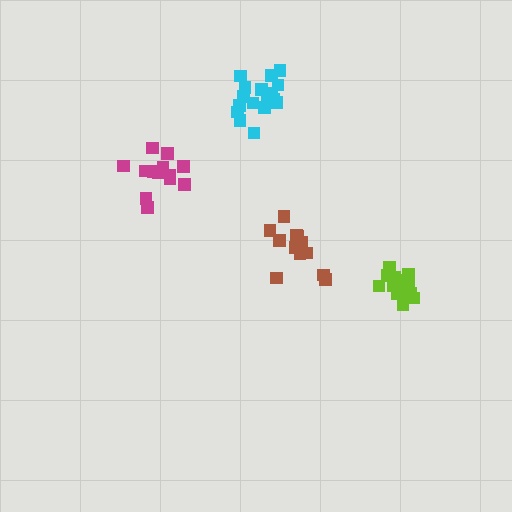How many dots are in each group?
Group 1: 13 dots, Group 2: 14 dots, Group 3: 13 dots, Group 4: 17 dots (57 total).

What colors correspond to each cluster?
The clusters are colored: magenta, lime, brown, cyan.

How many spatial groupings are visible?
There are 4 spatial groupings.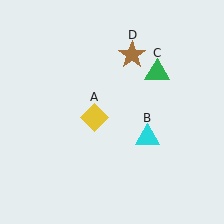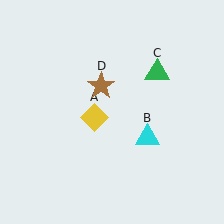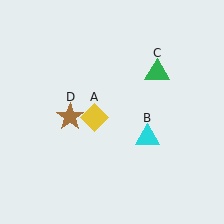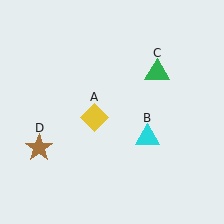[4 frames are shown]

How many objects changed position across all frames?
1 object changed position: brown star (object D).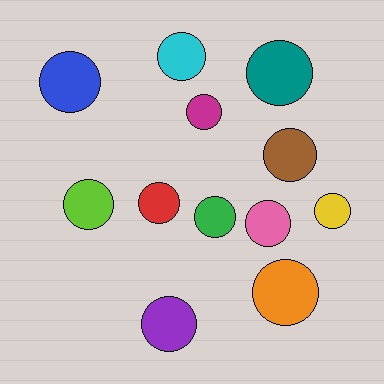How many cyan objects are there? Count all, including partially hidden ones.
There is 1 cyan object.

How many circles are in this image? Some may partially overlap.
There are 12 circles.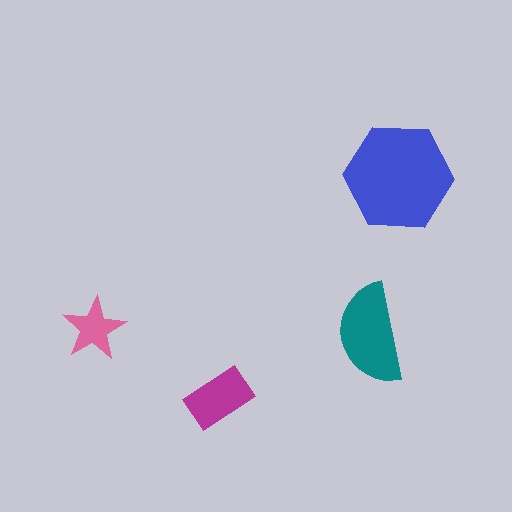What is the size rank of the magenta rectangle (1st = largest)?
3rd.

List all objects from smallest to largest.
The pink star, the magenta rectangle, the teal semicircle, the blue hexagon.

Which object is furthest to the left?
The pink star is leftmost.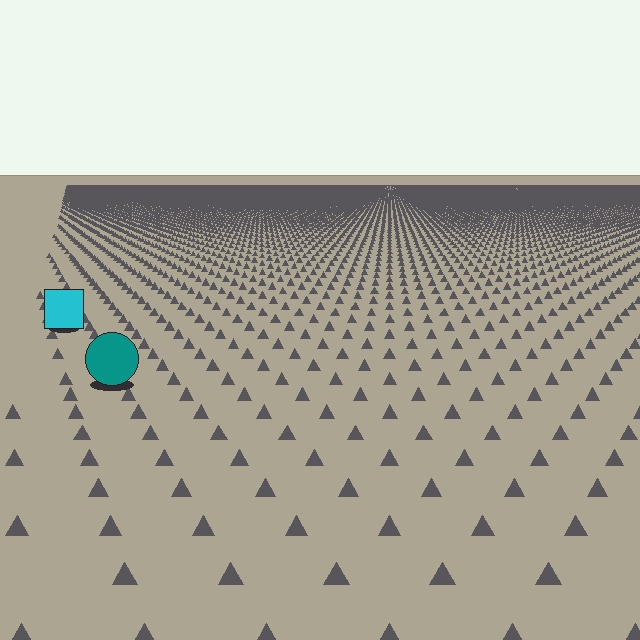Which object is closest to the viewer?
The teal circle is closest. The texture marks near it are larger and more spread out.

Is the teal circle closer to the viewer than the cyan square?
Yes. The teal circle is closer — you can tell from the texture gradient: the ground texture is coarser near it.